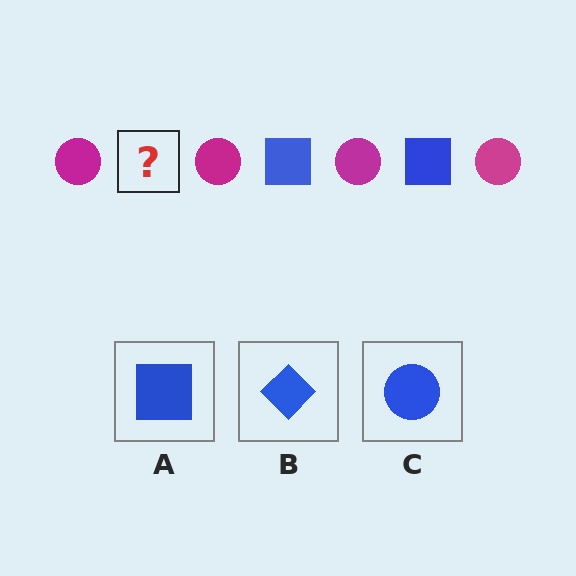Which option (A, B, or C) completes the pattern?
A.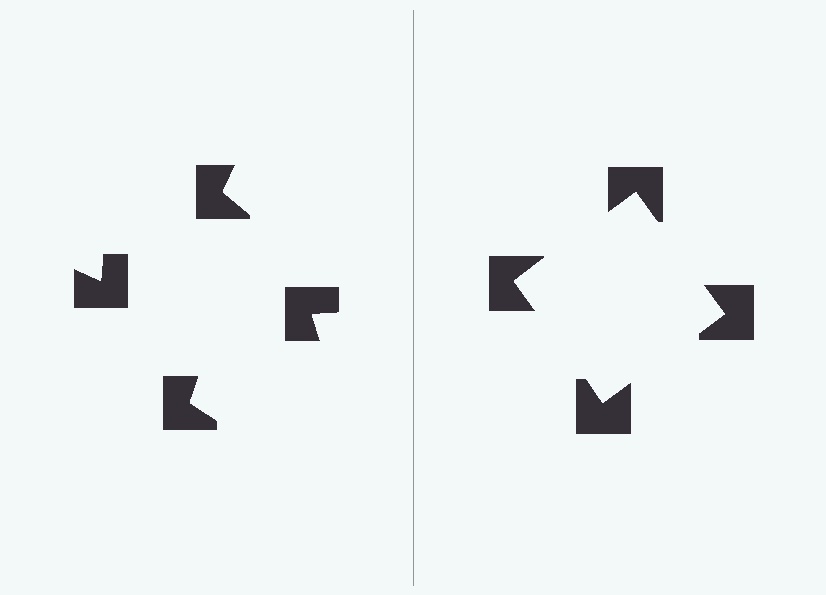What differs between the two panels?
The notched squares are positioned identically on both sides; only the wedge orientations differ. On the right they align to a square; on the left they are misaligned.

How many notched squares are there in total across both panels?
8 — 4 on each side.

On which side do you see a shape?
An illusory square appears on the right side. On the left side the wedge cuts are rotated, so no coherent shape forms.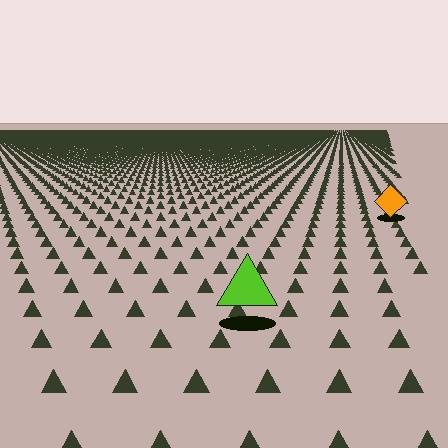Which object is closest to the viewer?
The lime triangle is closest. The texture marks near it are larger and more spread out.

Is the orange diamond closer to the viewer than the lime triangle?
No. The lime triangle is closer — you can tell from the texture gradient: the ground texture is coarser near it.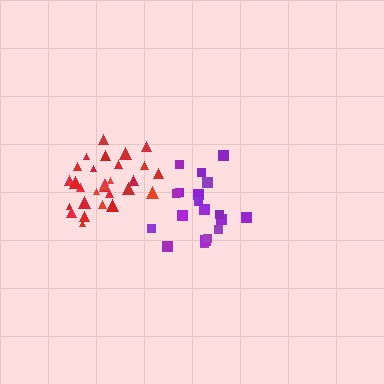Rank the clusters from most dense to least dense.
red, purple.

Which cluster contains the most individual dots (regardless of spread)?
Red (29).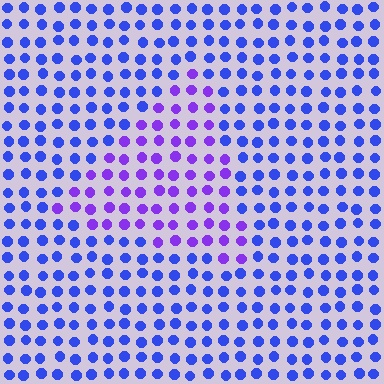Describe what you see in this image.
The image is filled with small blue elements in a uniform arrangement. A triangle-shaped region is visible where the elements are tinted to a slightly different hue, forming a subtle color boundary.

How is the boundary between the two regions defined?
The boundary is defined purely by a slight shift in hue (about 37 degrees). Spacing, size, and orientation are identical on both sides.